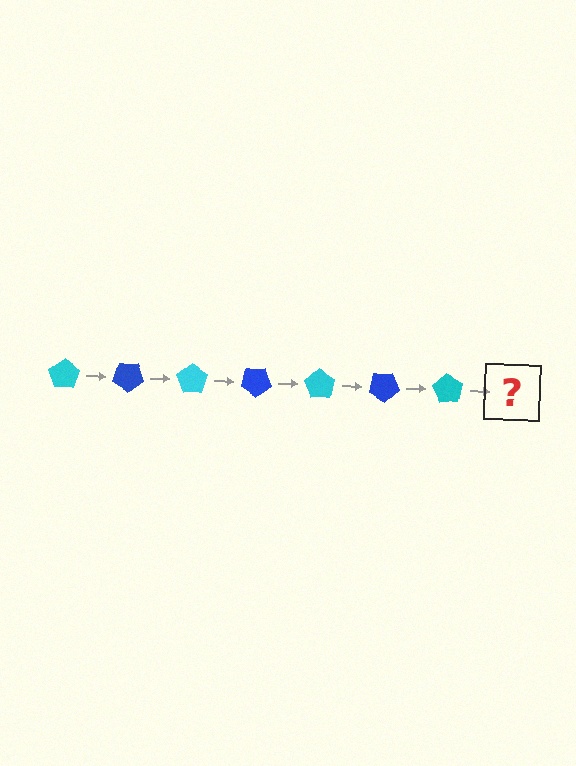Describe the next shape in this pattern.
It should be a blue pentagon, rotated 245 degrees from the start.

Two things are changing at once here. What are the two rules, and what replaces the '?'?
The two rules are that it rotates 35 degrees each step and the color cycles through cyan and blue. The '?' should be a blue pentagon, rotated 245 degrees from the start.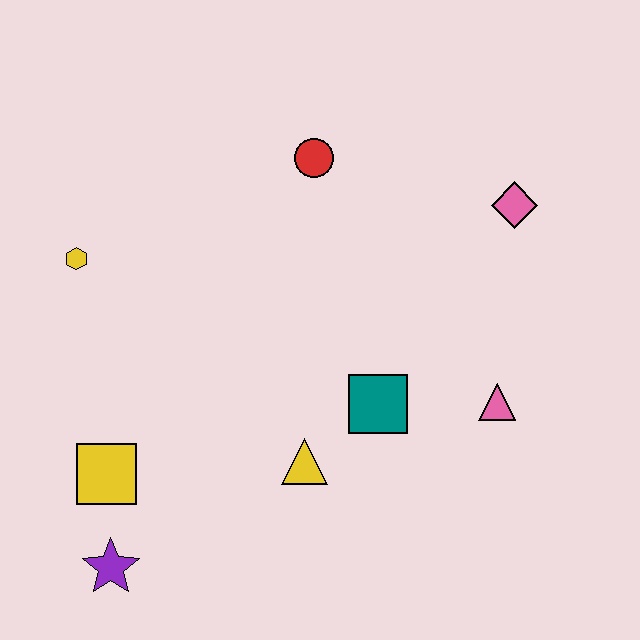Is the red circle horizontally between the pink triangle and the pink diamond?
No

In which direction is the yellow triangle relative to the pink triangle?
The yellow triangle is to the left of the pink triangle.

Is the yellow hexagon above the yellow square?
Yes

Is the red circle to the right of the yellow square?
Yes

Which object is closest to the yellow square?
The purple star is closest to the yellow square.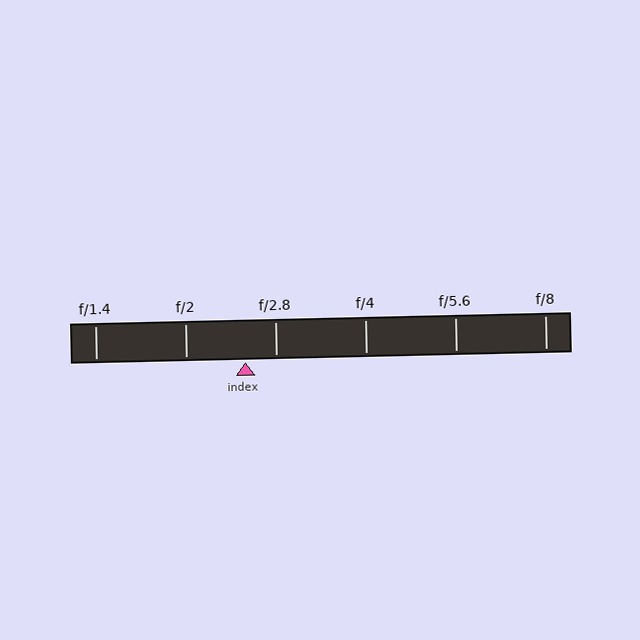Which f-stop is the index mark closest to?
The index mark is closest to f/2.8.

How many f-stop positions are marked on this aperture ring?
There are 6 f-stop positions marked.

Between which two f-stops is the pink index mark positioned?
The index mark is between f/2 and f/2.8.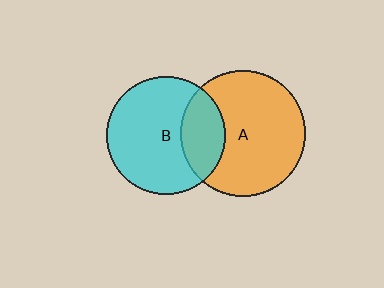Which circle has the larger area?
Circle A (orange).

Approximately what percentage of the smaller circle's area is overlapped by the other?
Approximately 25%.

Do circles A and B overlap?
Yes.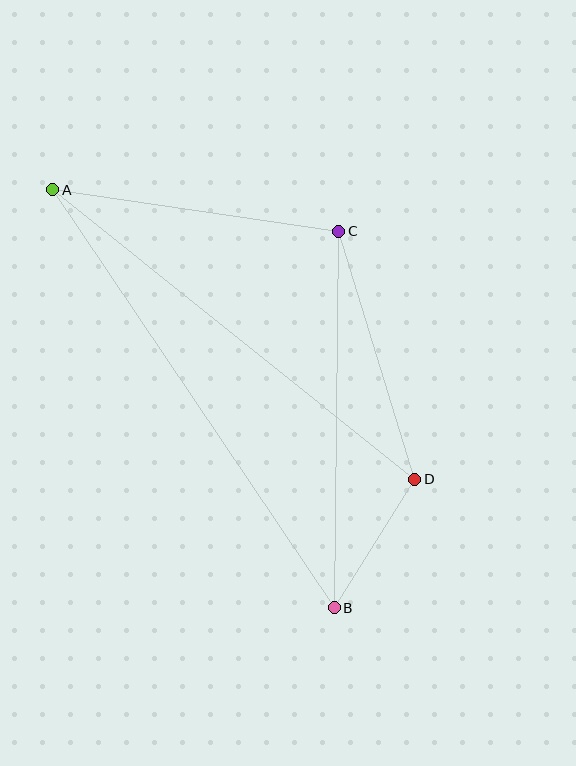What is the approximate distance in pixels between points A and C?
The distance between A and C is approximately 289 pixels.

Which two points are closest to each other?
Points B and D are closest to each other.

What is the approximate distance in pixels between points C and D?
The distance between C and D is approximately 260 pixels.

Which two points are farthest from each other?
Points A and B are farthest from each other.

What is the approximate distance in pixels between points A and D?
The distance between A and D is approximately 464 pixels.